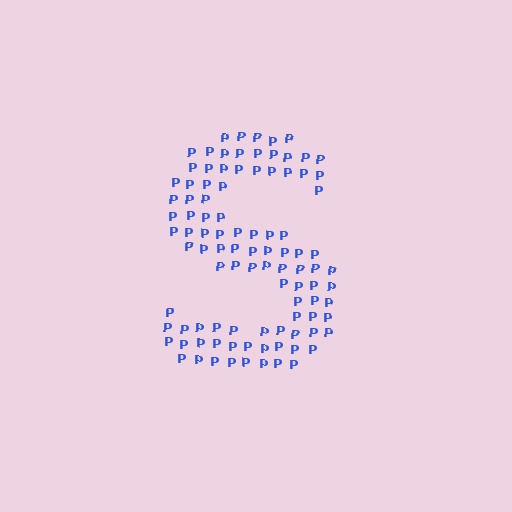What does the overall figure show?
The overall figure shows the letter S.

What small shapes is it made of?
It is made of small letter P's.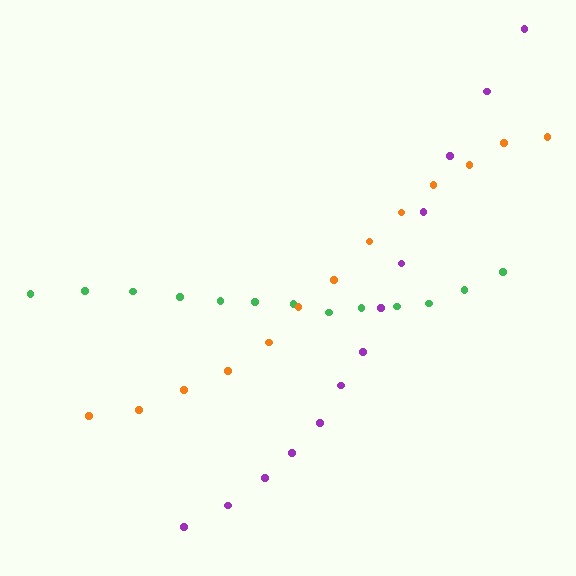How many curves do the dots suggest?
There are 3 distinct paths.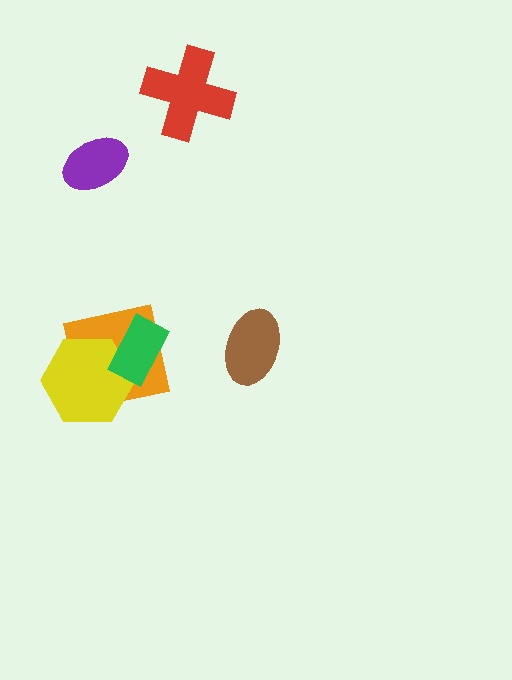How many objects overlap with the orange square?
2 objects overlap with the orange square.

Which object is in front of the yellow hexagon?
The green rectangle is in front of the yellow hexagon.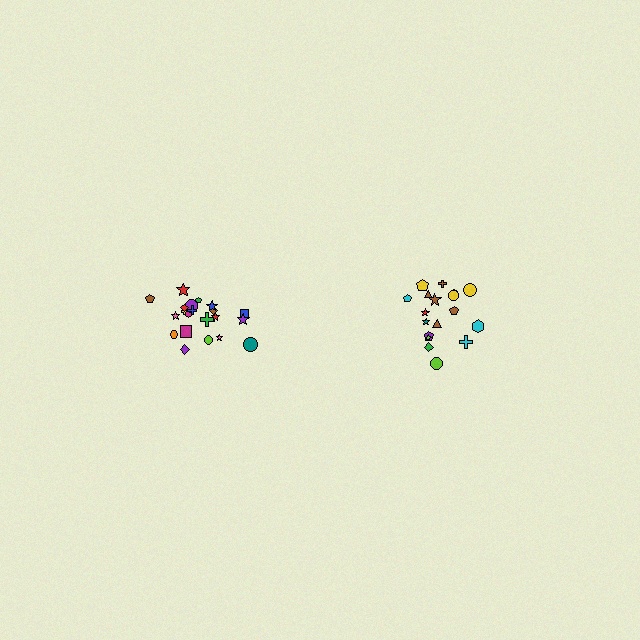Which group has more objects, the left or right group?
The left group.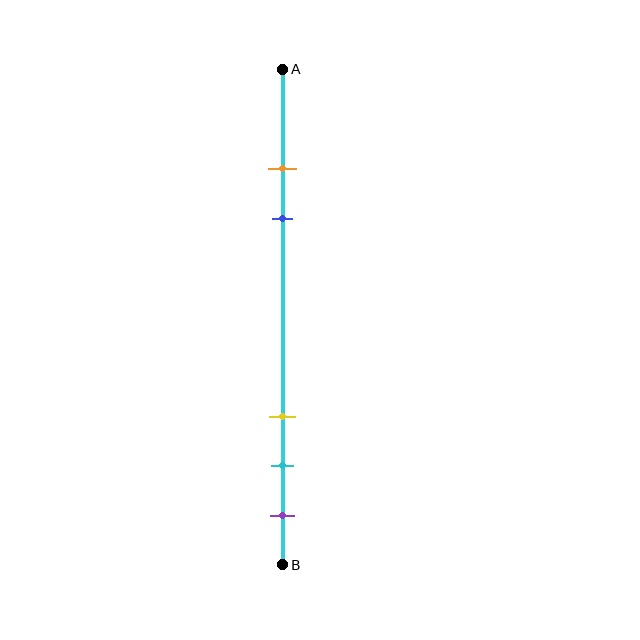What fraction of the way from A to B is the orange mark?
The orange mark is approximately 20% (0.2) of the way from A to B.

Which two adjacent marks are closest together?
The orange and blue marks are the closest adjacent pair.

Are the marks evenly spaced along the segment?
No, the marks are not evenly spaced.